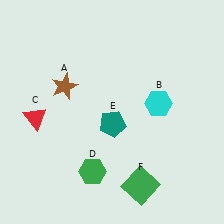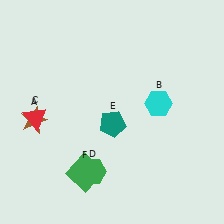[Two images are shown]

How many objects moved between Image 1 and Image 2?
2 objects moved between the two images.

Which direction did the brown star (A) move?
The brown star (A) moved down.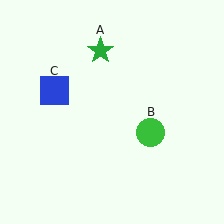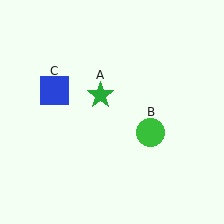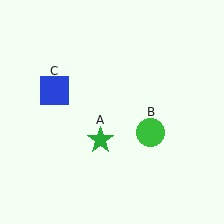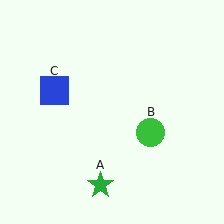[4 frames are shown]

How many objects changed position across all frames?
1 object changed position: green star (object A).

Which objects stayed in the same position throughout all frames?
Green circle (object B) and blue square (object C) remained stationary.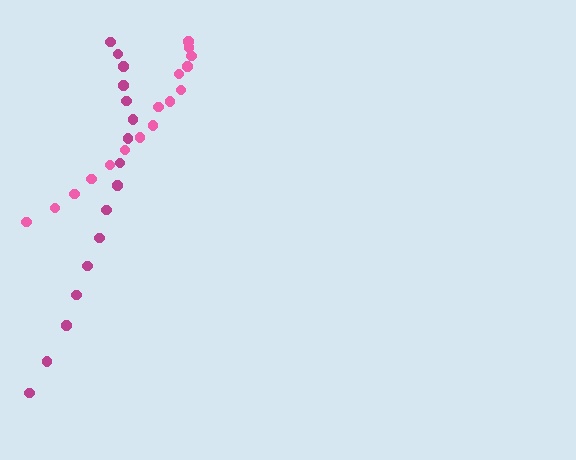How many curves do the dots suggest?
There are 2 distinct paths.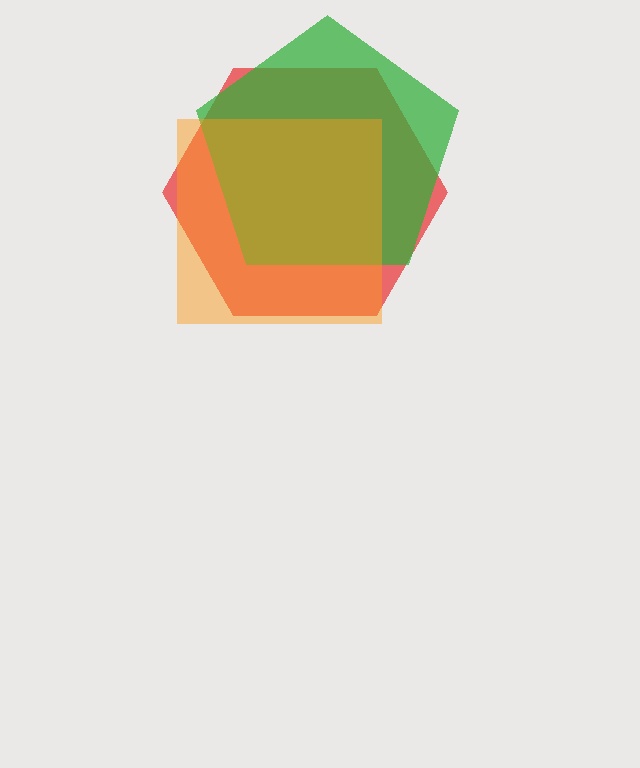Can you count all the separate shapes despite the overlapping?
Yes, there are 3 separate shapes.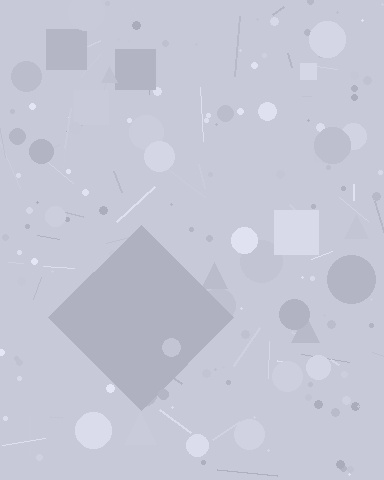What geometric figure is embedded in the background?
A diamond is embedded in the background.